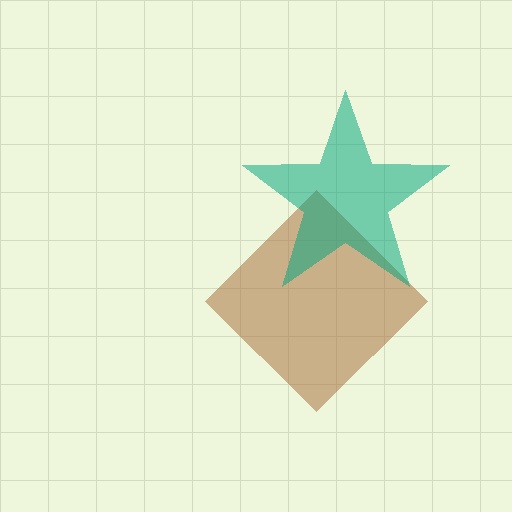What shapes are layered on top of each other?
The layered shapes are: a brown diamond, a teal star.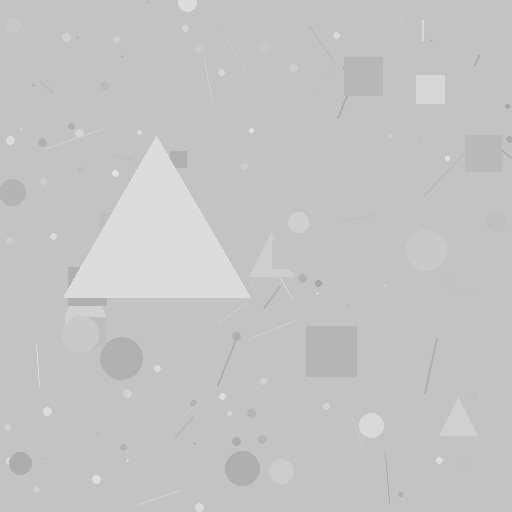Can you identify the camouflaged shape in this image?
The camouflaged shape is a triangle.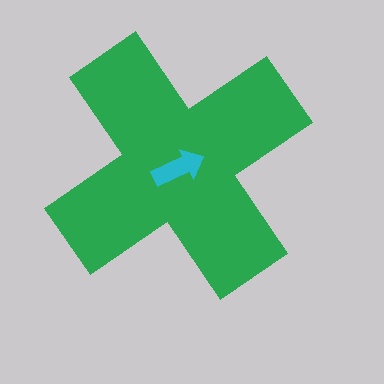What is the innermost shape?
The cyan arrow.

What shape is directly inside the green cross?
The cyan arrow.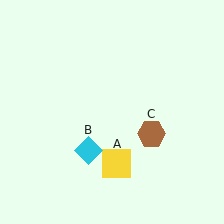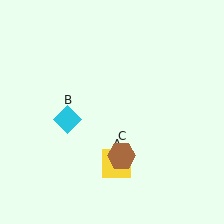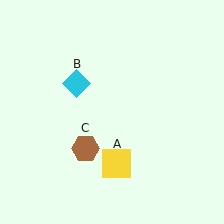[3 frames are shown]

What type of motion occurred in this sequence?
The cyan diamond (object B), brown hexagon (object C) rotated clockwise around the center of the scene.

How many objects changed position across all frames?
2 objects changed position: cyan diamond (object B), brown hexagon (object C).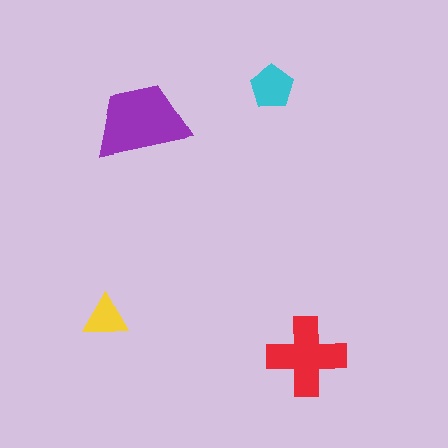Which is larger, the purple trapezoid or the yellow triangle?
The purple trapezoid.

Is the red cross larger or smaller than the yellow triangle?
Larger.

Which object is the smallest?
The yellow triangle.